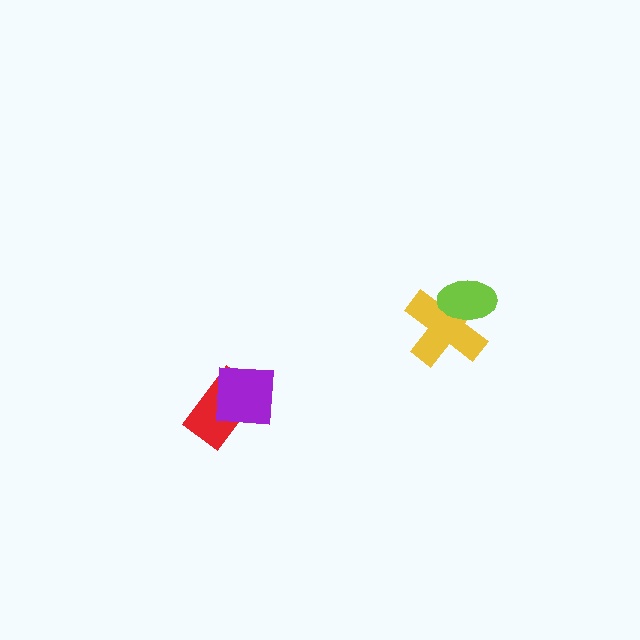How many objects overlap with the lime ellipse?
1 object overlaps with the lime ellipse.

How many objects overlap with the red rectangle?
1 object overlaps with the red rectangle.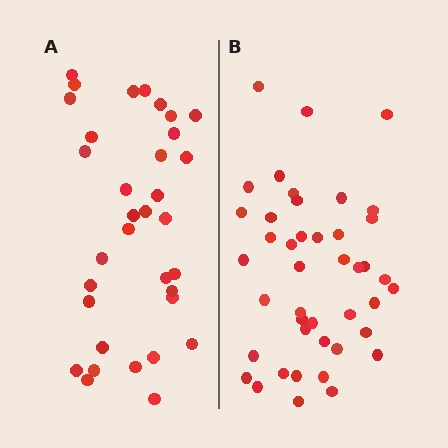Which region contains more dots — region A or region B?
Region B (the right region) has more dots.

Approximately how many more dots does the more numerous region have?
Region B has roughly 8 or so more dots than region A.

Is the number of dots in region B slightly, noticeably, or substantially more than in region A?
Region B has noticeably more, but not dramatically so. The ratio is roughly 1.3 to 1.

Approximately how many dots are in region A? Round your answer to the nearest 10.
About 30 dots. (The exact count is 34, which rounds to 30.)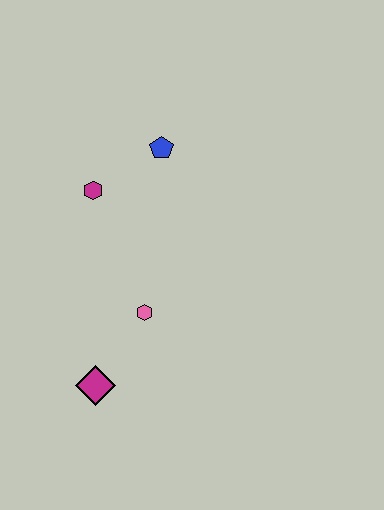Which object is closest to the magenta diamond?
The pink hexagon is closest to the magenta diamond.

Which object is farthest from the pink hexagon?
The blue pentagon is farthest from the pink hexagon.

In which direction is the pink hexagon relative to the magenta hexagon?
The pink hexagon is below the magenta hexagon.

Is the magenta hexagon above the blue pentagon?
No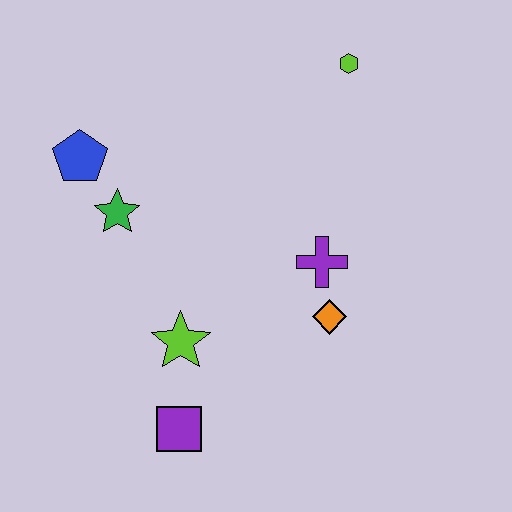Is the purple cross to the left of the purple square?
No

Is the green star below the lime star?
No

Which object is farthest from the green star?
The lime hexagon is farthest from the green star.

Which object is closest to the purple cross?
The orange diamond is closest to the purple cross.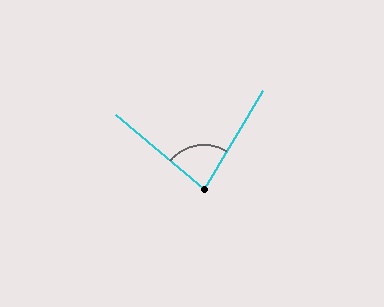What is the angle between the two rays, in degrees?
Approximately 81 degrees.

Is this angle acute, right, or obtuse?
It is acute.